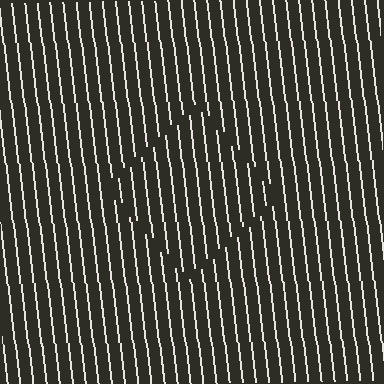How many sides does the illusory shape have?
4 sides — the line-ends trace a square.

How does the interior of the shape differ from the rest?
The interior of the shape contains the same grating, shifted by half a period — the contour is defined by the phase discontinuity where line-ends from the inner and outer gratings abut.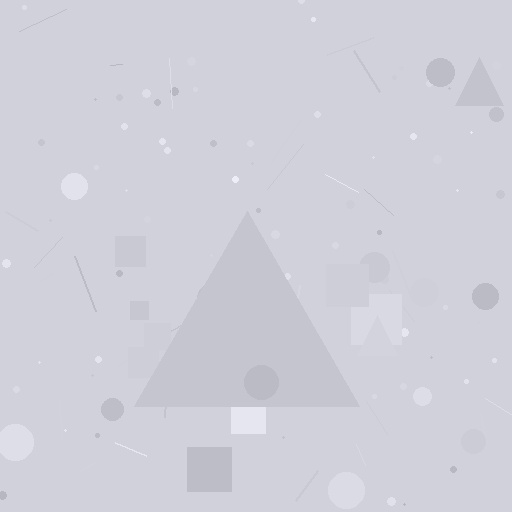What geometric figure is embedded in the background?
A triangle is embedded in the background.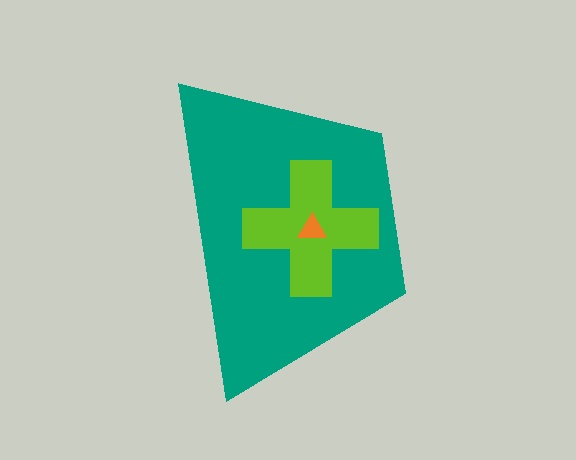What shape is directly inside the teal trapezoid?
The lime cross.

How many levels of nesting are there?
3.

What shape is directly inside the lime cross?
The orange triangle.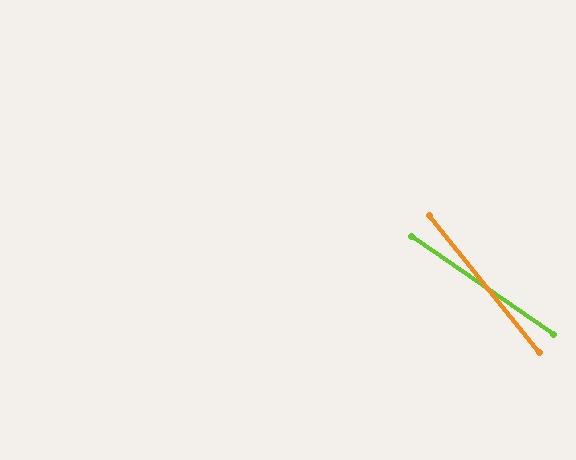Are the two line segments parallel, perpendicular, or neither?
Neither parallel nor perpendicular — they differ by about 17°.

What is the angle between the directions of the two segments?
Approximately 17 degrees.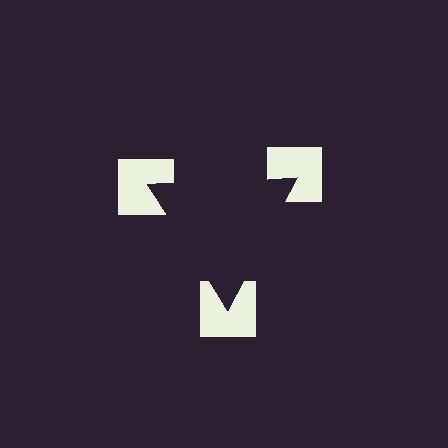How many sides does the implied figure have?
3 sides.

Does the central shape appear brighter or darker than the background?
It typically appears slightly darker than the background, even though no actual brightness change is drawn.